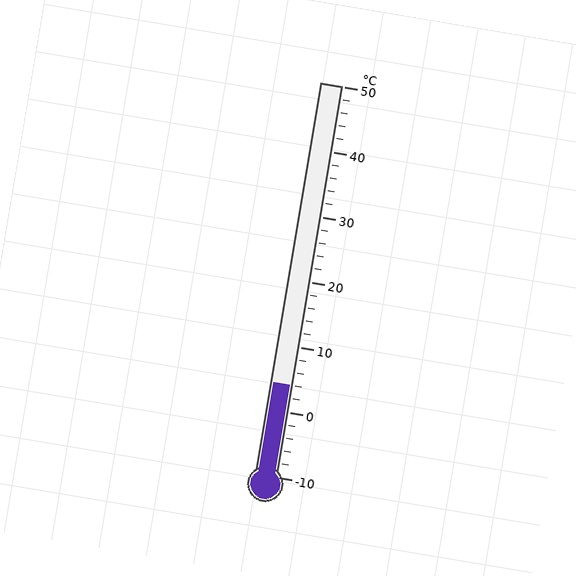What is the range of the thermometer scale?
The thermometer scale ranges from -10°C to 50°C.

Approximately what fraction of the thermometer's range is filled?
The thermometer is filled to approximately 25% of its range.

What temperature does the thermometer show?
The thermometer shows approximately 4°C.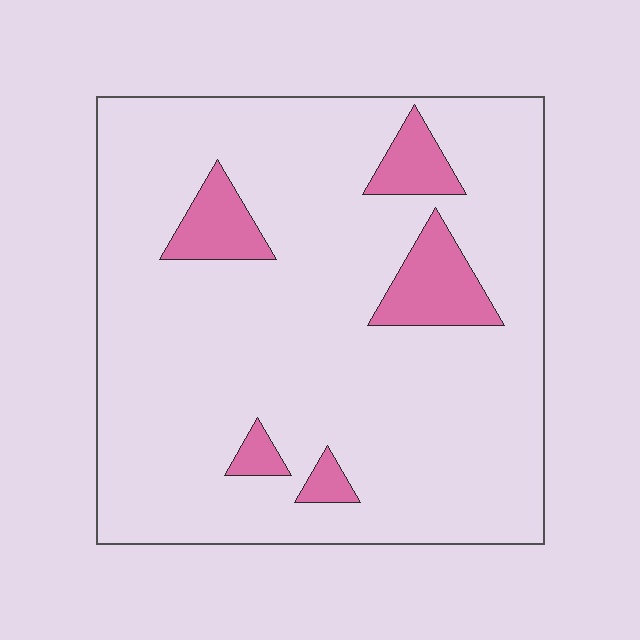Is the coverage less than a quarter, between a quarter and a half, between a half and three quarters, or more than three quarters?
Less than a quarter.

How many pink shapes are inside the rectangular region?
5.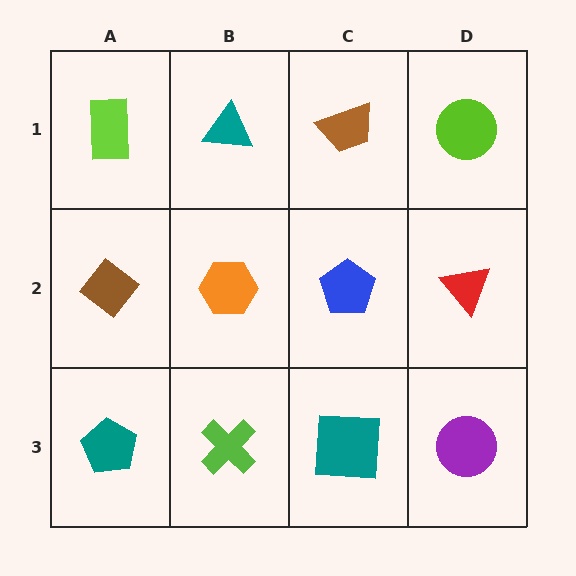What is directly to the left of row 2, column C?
An orange hexagon.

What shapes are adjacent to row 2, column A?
A lime rectangle (row 1, column A), a teal pentagon (row 3, column A), an orange hexagon (row 2, column B).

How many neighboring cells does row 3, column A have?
2.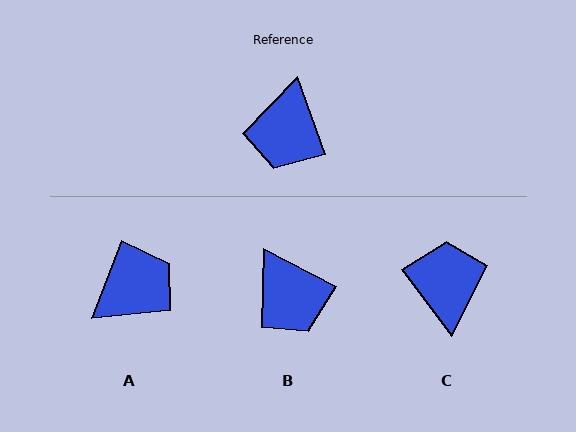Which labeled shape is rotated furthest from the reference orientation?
C, about 162 degrees away.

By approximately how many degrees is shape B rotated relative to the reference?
Approximately 43 degrees counter-clockwise.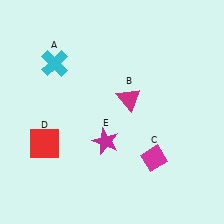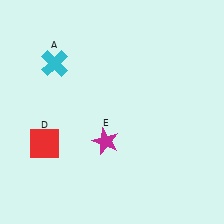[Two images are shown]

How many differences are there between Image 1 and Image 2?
There are 2 differences between the two images.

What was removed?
The magenta triangle (B), the magenta diamond (C) were removed in Image 2.